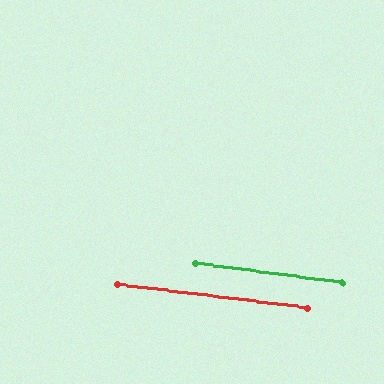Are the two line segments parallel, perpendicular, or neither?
Parallel — their directions differ by only 0.4°.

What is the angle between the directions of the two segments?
Approximately 0 degrees.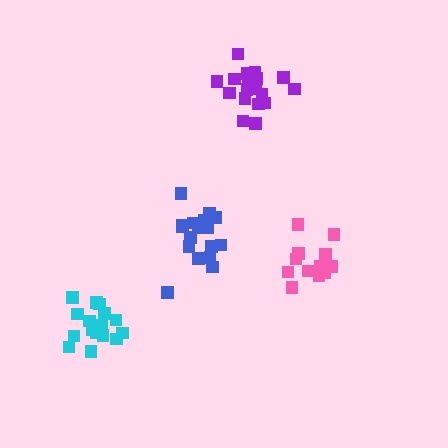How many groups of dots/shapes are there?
There are 4 groups.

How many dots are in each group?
Group 1: 18 dots, Group 2: 13 dots, Group 3: 18 dots, Group 4: 18 dots (67 total).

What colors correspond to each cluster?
The clusters are colored: cyan, pink, blue, purple.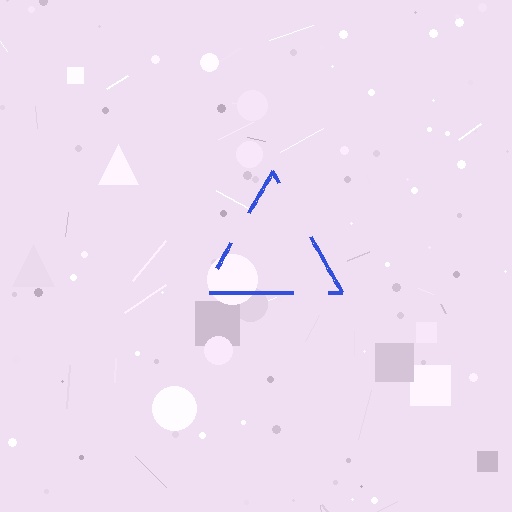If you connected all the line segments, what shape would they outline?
They would outline a triangle.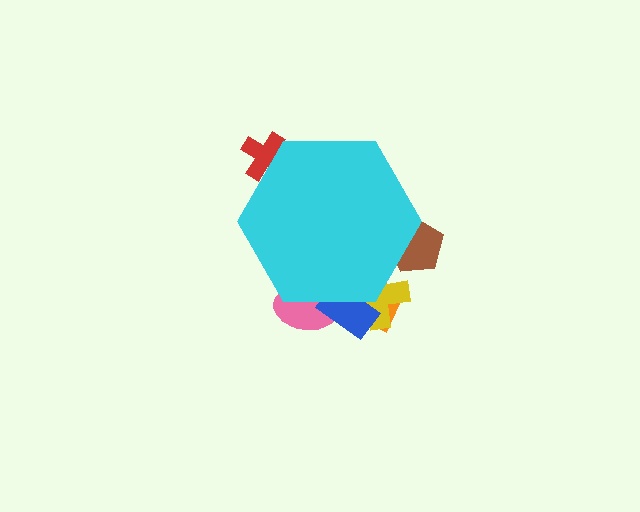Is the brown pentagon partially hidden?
Yes, the brown pentagon is partially hidden behind the cyan hexagon.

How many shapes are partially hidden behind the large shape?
6 shapes are partially hidden.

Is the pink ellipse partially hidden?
Yes, the pink ellipse is partially hidden behind the cyan hexagon.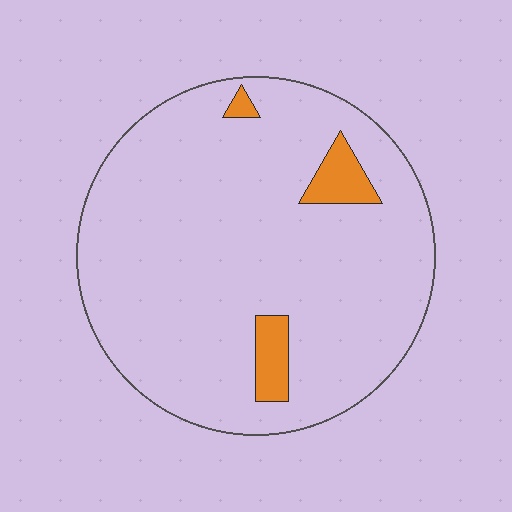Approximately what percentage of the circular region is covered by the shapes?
Approximately 5%.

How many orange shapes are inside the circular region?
3.